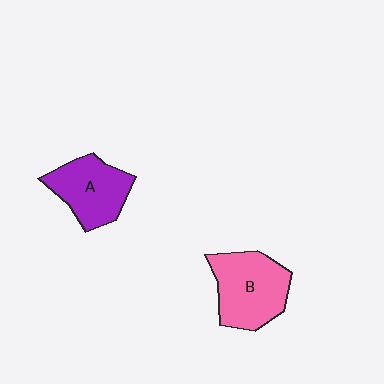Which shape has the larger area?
Shape B (pink).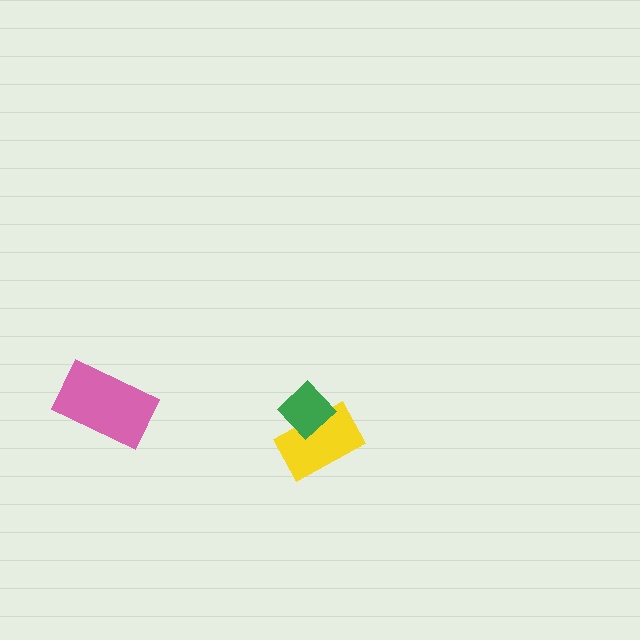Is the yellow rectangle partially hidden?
Yes, it is partially covered by another shape.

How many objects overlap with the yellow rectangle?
1 object overlaps with the yellow rectangle.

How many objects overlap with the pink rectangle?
0 objects overlap with the pink rectangle.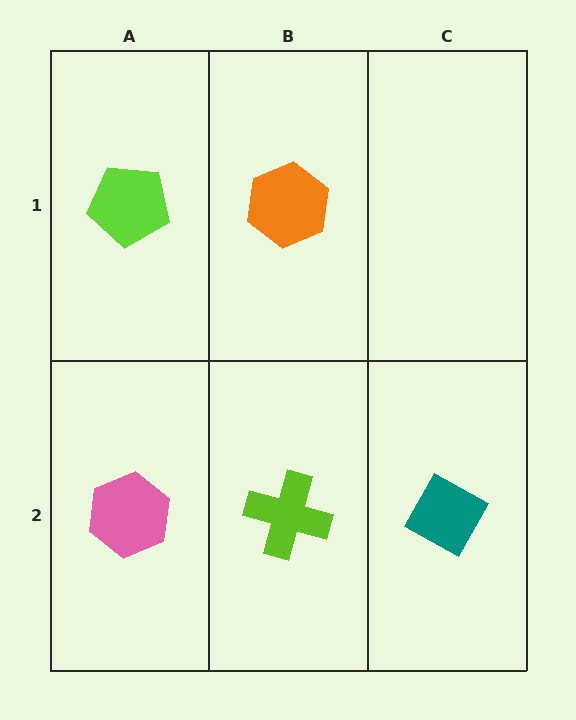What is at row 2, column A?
A pink hexagon.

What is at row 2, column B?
A lime cross.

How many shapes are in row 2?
3 shapes.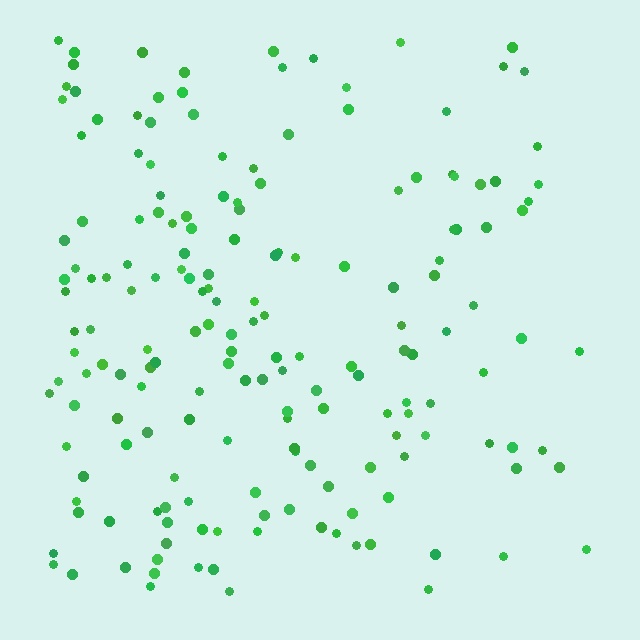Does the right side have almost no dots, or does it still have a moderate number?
Still a moderate number, just noticeably fewer than the left.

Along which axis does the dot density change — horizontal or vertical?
Horizontal.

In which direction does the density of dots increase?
From right to left, with the left side densest.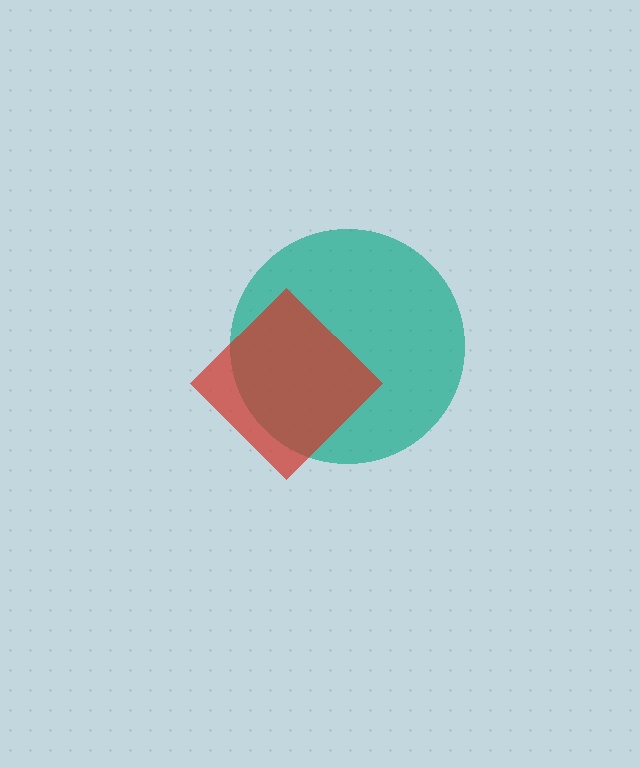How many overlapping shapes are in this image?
There are 2 overlapping shapes in the image.